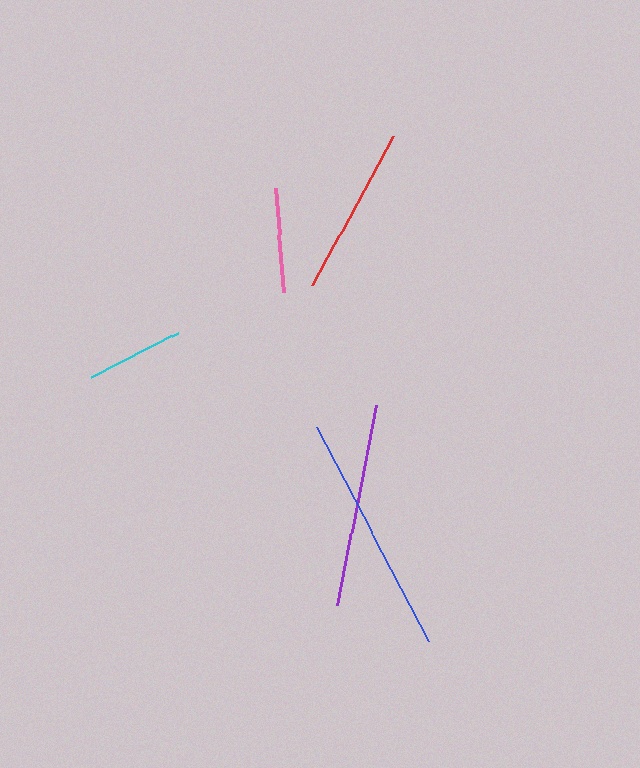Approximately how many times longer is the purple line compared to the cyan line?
The purple line is approximately 2.1 times the length of the cyan line.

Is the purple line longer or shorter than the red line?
The purple line is longer than the red line.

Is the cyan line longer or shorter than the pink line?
The pink line is longer than the cyan line.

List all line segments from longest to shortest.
From longest to shortest: blue, purple, red, pink, cyan.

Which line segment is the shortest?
The cyan line is the shortest at approximately 98 pixels.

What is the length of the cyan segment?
The cyan segment is approximately 98 pixels long.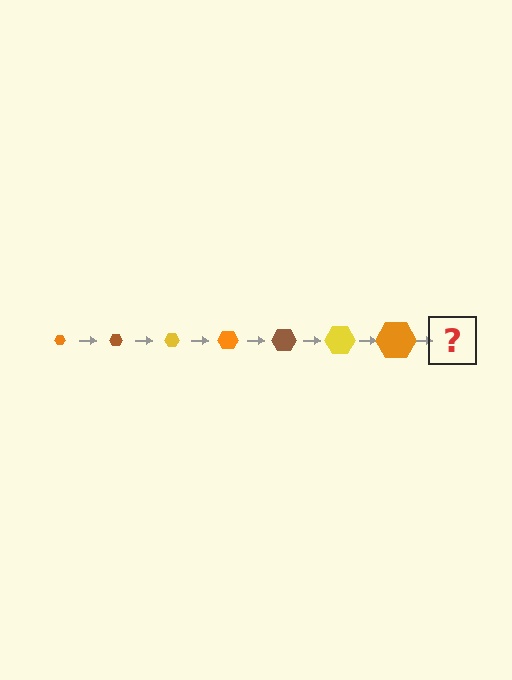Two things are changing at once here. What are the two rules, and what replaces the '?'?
The two rules are that the hexagon grows larger each step and the color cycles through orange, brown, and yellow. The '?' should be a brown hexagon, larger than the previous one.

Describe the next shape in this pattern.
It should be a brown hexagon, larger than the previous one.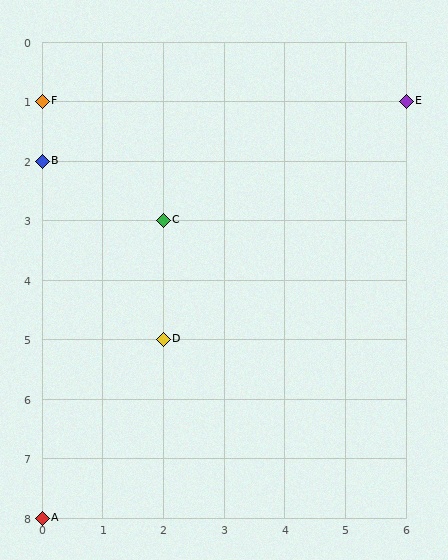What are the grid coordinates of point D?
Point D is at grid coordinates (2, 5).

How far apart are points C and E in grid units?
Points C and E are 4 columns and 2 rows apart (about 4.5 grid units diagonally).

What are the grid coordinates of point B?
Point B is at grid coordinates (0, 2).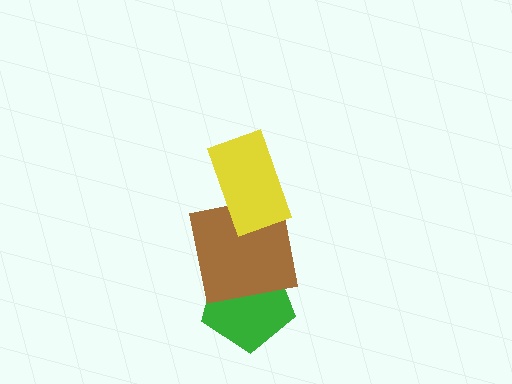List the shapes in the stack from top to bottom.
From top to bottom: the yellow rectangle, the brown square, the green pentagon.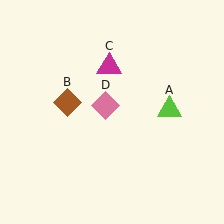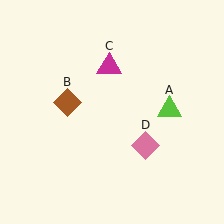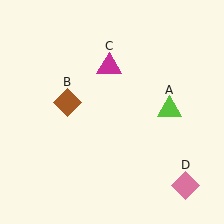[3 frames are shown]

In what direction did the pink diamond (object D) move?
The pink diamond (object D) moved down and to the right.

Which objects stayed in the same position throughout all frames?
Lime triangle (object A) and brown diamond (object B) and magenta triangle (object C) remained stationary.